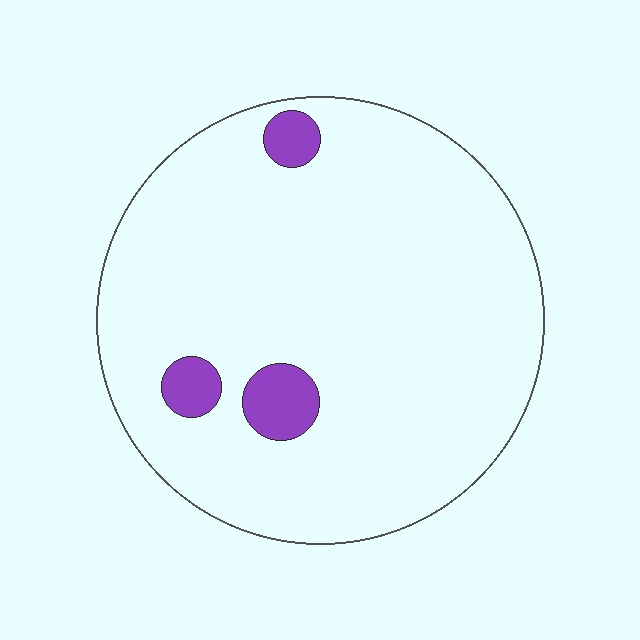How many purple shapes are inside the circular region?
3.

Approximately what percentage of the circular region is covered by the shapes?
Approximately 5%.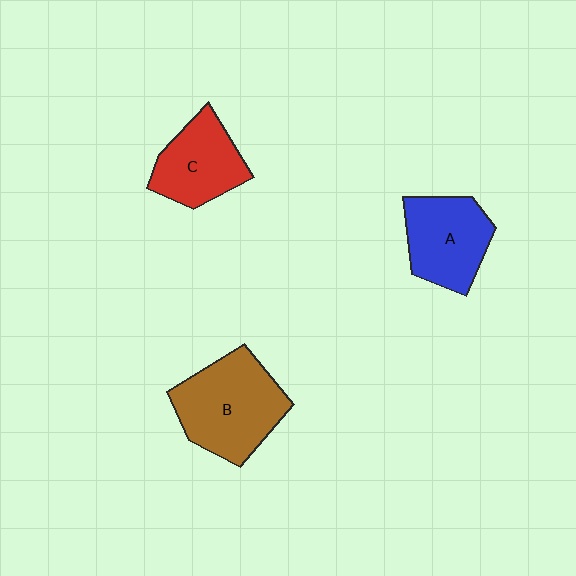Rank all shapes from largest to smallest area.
From largest to smallest: B (brown), A (blue), C (red).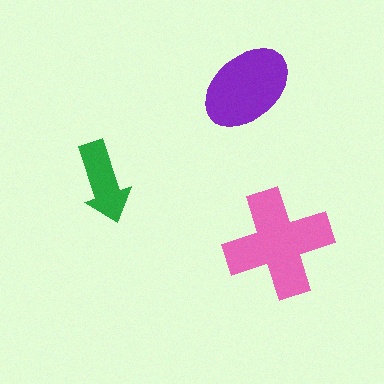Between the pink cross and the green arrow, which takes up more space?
The pink cross.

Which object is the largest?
The pink cross.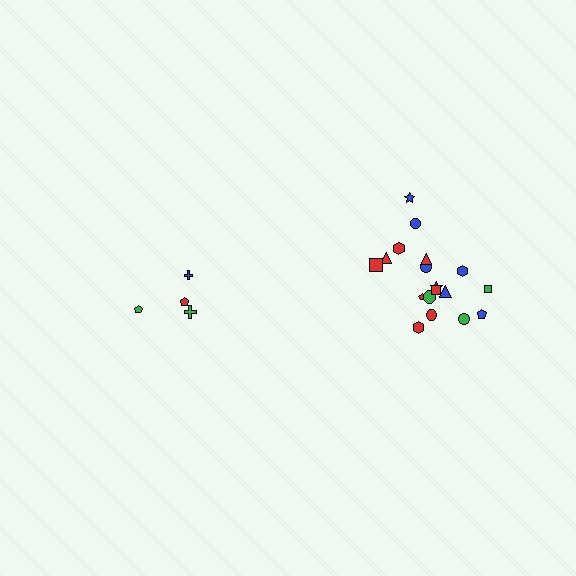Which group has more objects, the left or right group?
The right group.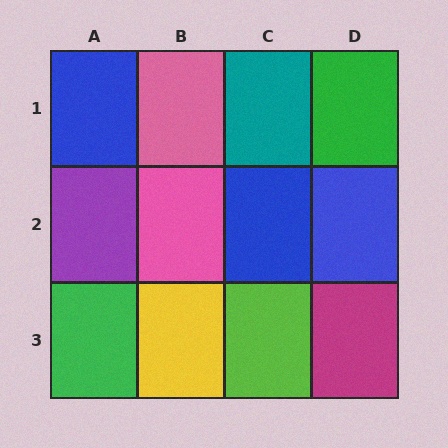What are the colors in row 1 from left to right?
Blue, pink, teal, green.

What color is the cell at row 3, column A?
Green.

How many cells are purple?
1 cell is purple.